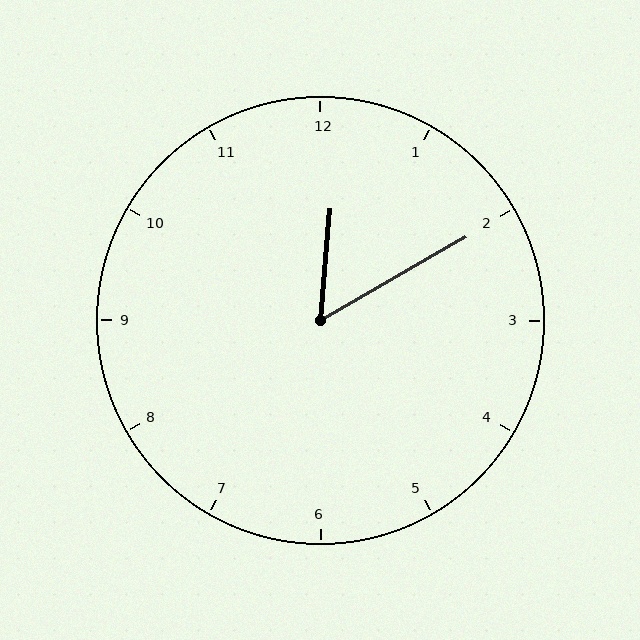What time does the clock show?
12:10.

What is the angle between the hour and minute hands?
Approximately 55 degrees.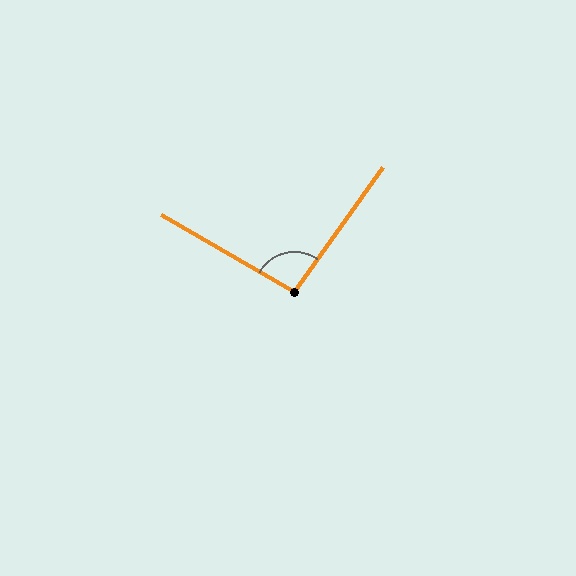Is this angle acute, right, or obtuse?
It is obtuse.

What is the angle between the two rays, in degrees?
Approximately 95 degrees.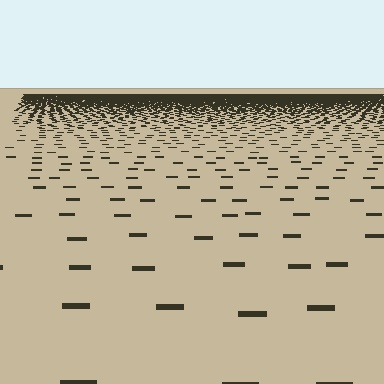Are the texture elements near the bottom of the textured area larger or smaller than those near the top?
Larger. Near the bottom, elements are closer to the viewer and appear at a bigger on-screen size.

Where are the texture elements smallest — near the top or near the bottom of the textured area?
Near the top.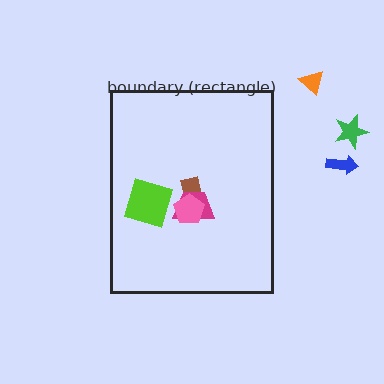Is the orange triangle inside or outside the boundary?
Outside.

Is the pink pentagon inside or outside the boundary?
Inside.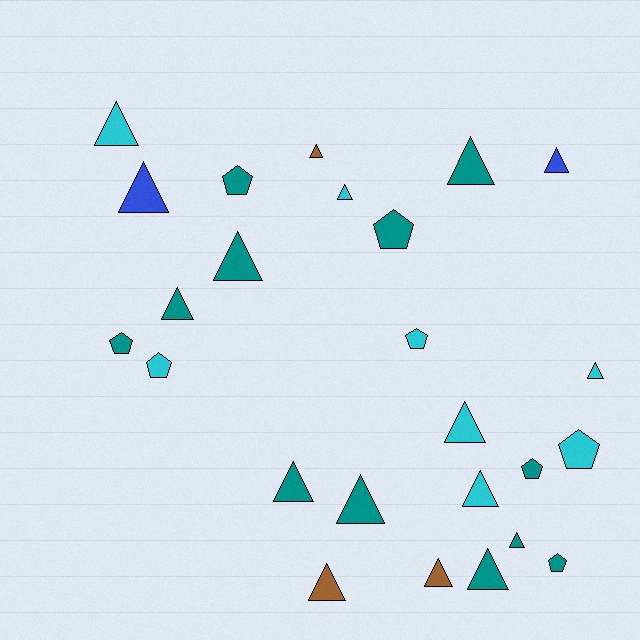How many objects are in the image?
There are 25 objects.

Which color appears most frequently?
Teal, with 12 objects.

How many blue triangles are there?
There are 2 blue triangles.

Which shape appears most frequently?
Triangle, with 17 objects.